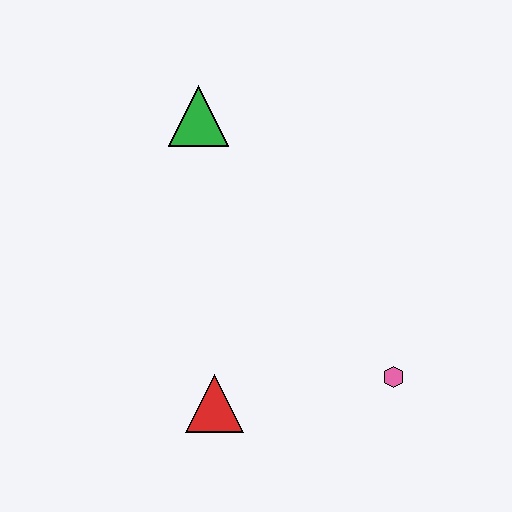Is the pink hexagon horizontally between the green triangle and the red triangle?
No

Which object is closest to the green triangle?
The red triangle is closest to the green triangle.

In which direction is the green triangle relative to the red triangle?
The green triangle is above the red triangle.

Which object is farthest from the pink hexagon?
The green triangle is farthest from the pink hexagon.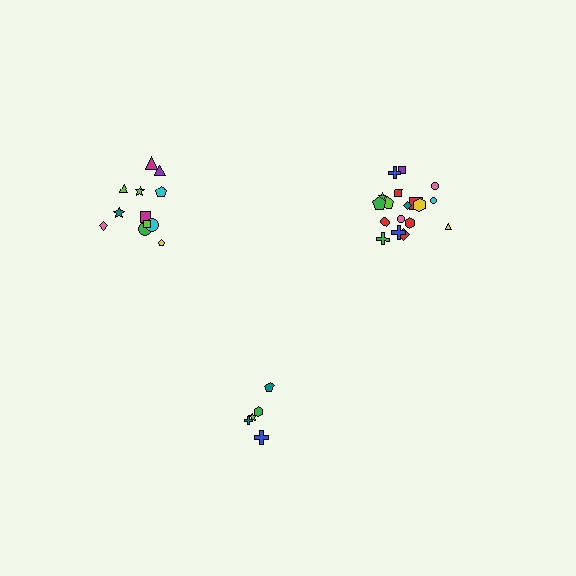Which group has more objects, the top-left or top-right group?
The top-right group.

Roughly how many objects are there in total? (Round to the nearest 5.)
Roughly 35 objects in total.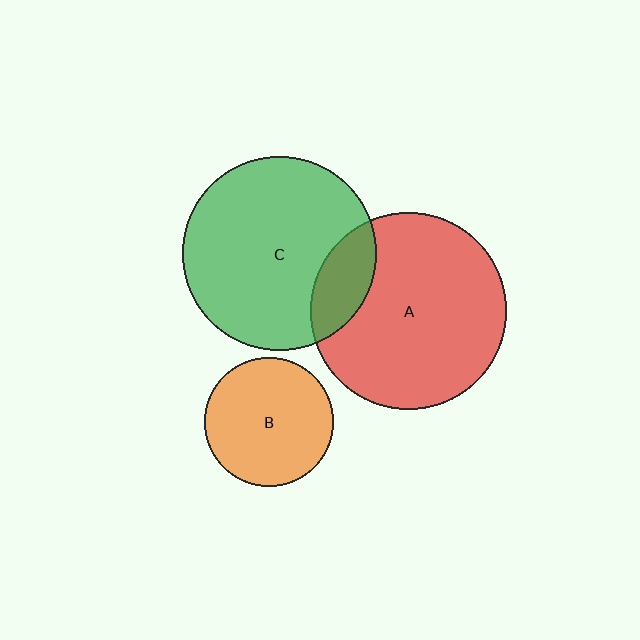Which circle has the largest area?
Circle A (red).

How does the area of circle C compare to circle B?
Approximately 2.3 times.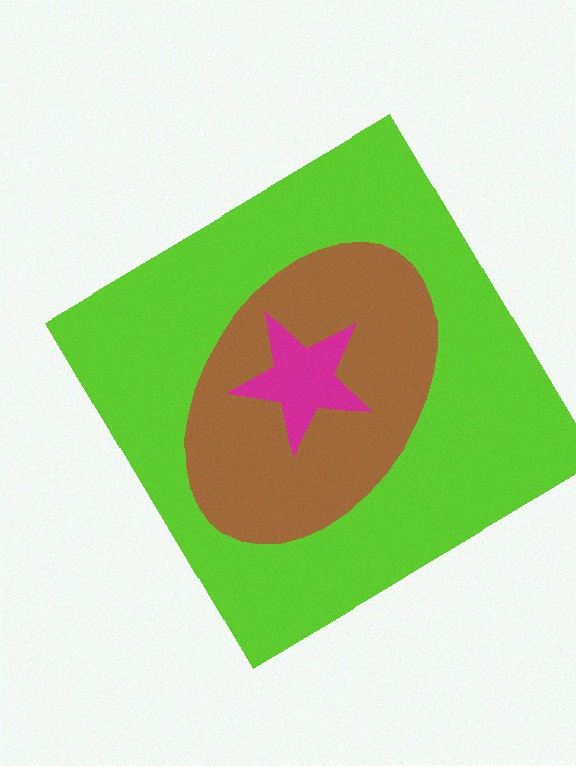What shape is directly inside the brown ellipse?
The magenta star.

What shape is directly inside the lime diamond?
The brown ellipse.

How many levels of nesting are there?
3.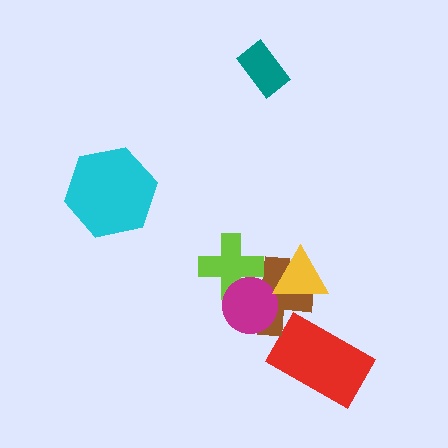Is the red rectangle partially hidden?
No, no other shape covers it.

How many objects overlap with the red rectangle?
0 objects overlap with the red rectangle.